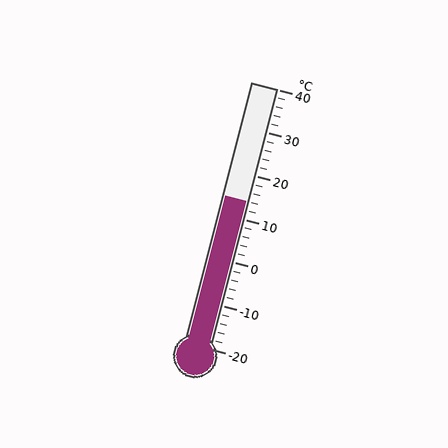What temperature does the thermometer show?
The thermometer shows approximately 14°C.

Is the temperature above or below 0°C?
The temperature is above 0°C.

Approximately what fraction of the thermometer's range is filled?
The thermometer is filled to approximately 55% of its range.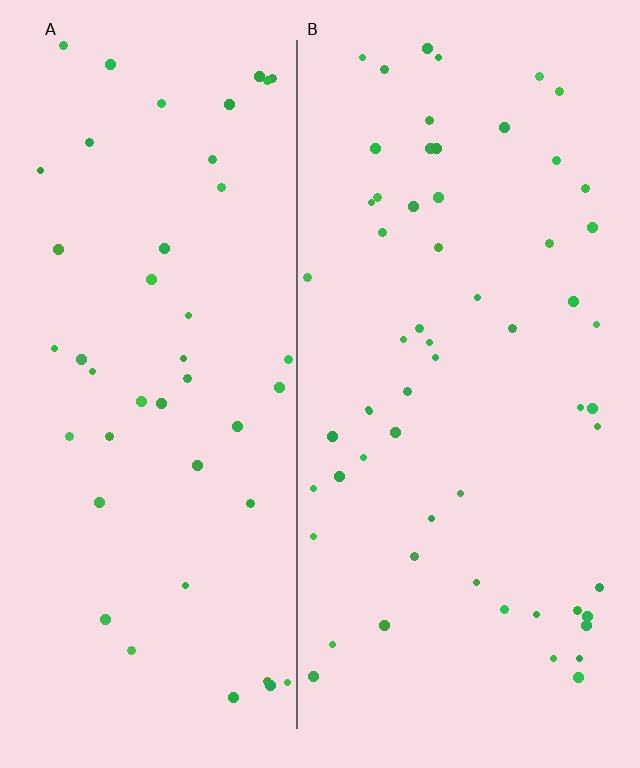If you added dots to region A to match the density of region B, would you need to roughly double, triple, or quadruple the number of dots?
Approximately double.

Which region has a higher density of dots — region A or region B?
B (the right).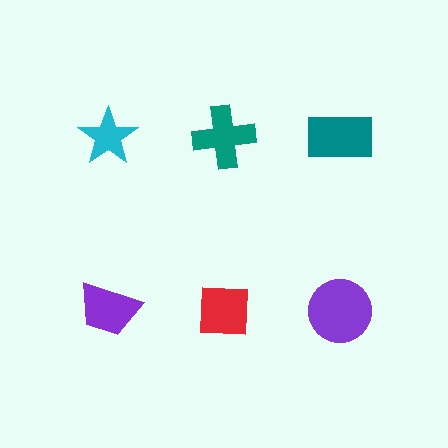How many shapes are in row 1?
3 shapes.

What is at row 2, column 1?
A purple trapezoid.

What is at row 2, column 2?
A red square.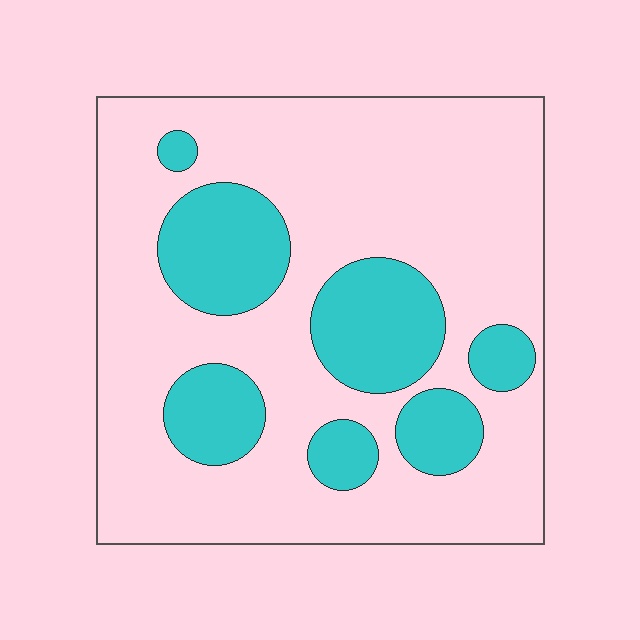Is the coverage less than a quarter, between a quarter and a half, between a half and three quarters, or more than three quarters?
Between a quarter and a half.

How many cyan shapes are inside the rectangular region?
7.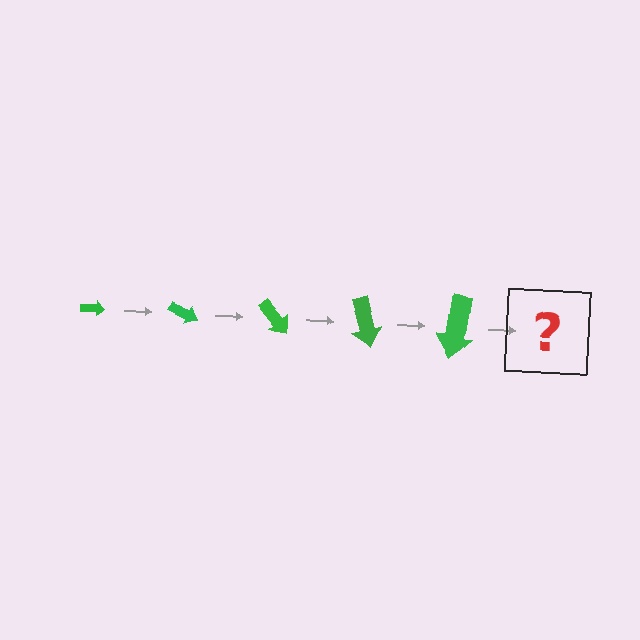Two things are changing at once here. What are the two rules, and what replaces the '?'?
The two rules are that the arrow grows larger each step and it rotates 25 degrees each step. The '?' should be an arrow, larger than the previous one and rotated 125 degrees from the start.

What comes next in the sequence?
The next element should be an arrow, larger than the previous one and rotated 125 degrees from the start.